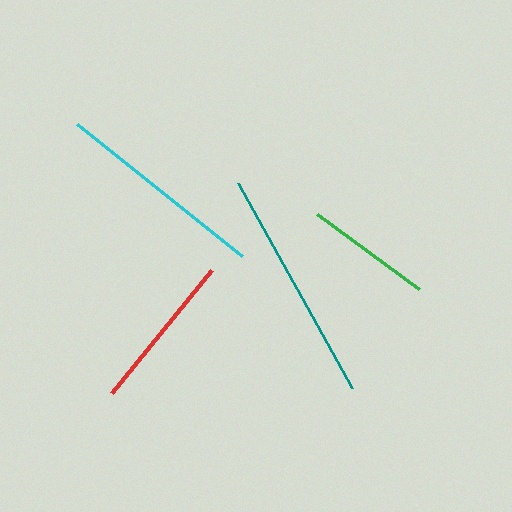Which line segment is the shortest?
The green line is the shortest at approximately 127 pixels.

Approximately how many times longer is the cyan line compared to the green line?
The cyan line is approximately 1.7 times the length of the green line.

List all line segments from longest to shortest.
From longest to shortest: teal, cyan, red, green.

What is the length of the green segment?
The green segment is approximately 127 pixels long.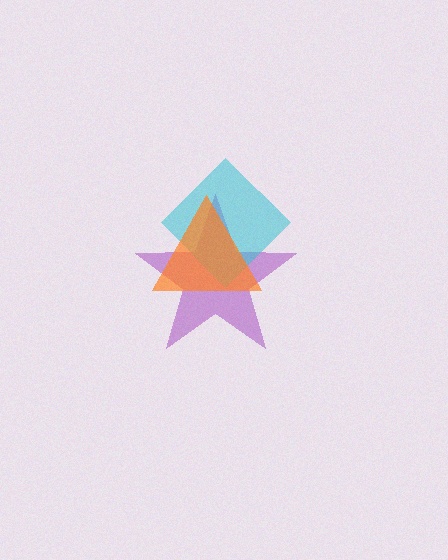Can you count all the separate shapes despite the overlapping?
Yes, there are 3 separate shapes.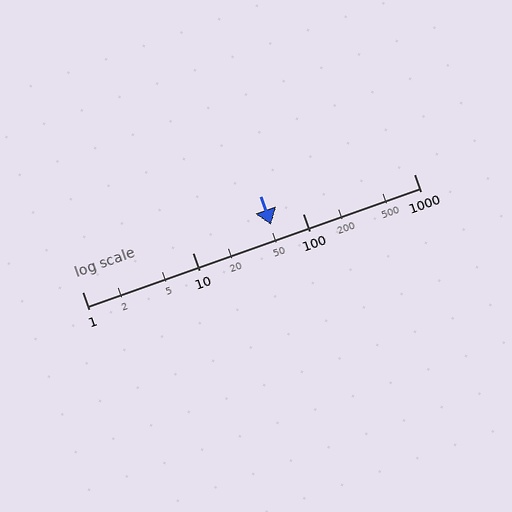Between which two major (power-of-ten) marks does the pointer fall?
The pointer is between 10 and 100.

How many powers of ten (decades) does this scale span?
The scale spans 3 decades, from 1 to 1000.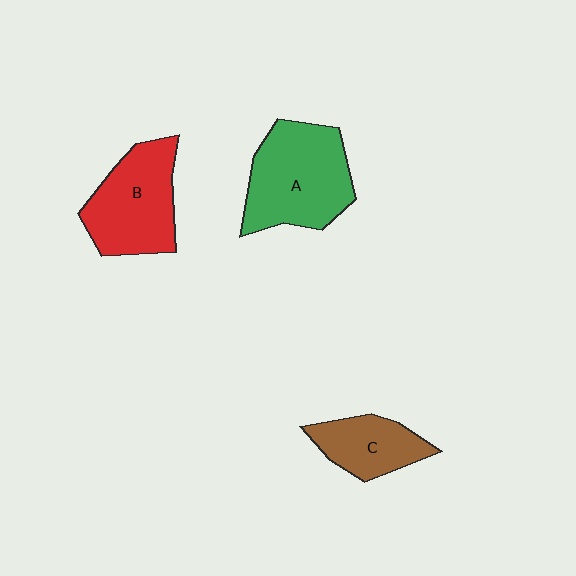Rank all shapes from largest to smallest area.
From largest to smallest: A (green), B (red), C (brown).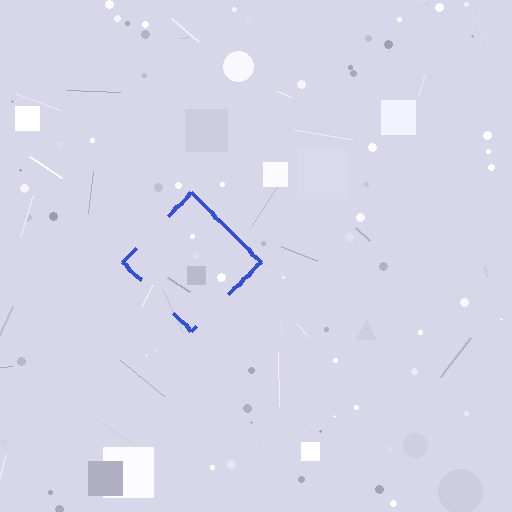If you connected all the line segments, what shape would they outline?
They would outline a diamond.